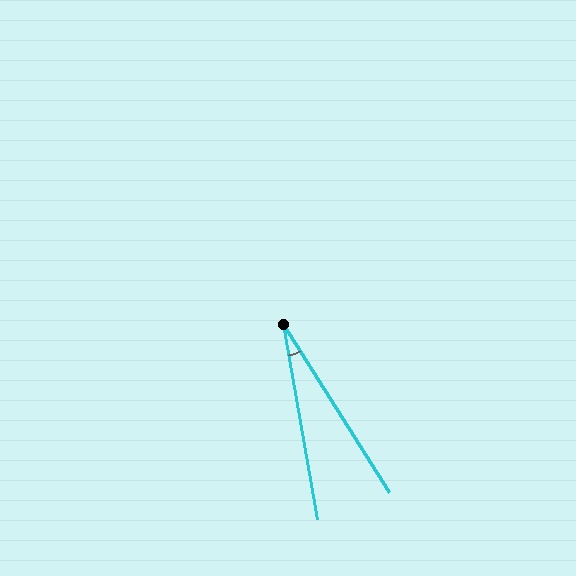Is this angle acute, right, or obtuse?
It is acute.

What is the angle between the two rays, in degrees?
Approximately 22 degrees.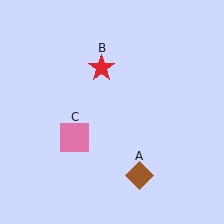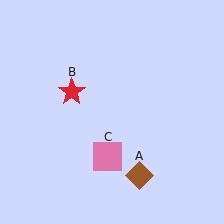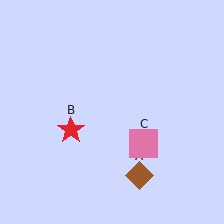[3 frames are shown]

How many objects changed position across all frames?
2 objects changed position: red star (object B), pink square (object C).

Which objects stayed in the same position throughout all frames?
Brown diamond (object A) remained stationary.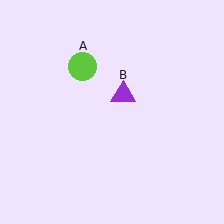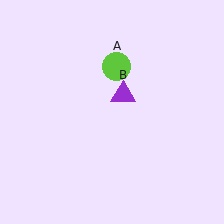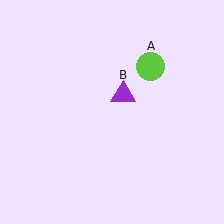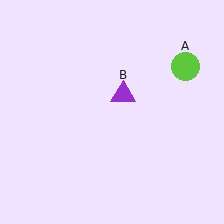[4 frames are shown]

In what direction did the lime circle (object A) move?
The lime circle (object A) moved right.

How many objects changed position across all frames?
1 object changed position: lime circle (object A).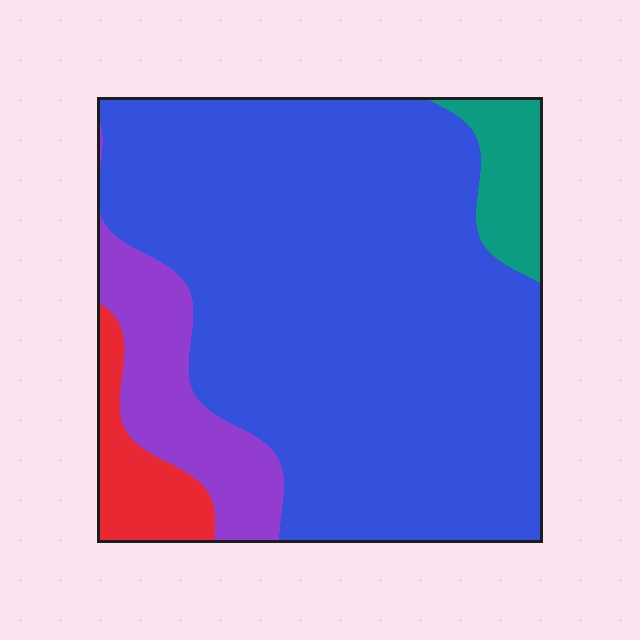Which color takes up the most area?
Blue, at roughly 75%.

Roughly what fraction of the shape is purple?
Purple covers roughly 15% of the shape.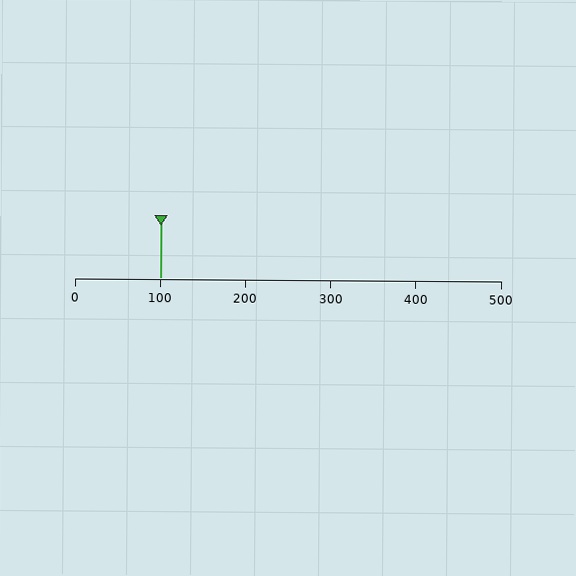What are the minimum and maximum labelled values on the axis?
The axis runs from 0 to 500.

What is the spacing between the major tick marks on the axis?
The major ticks are spaced 100 apart.